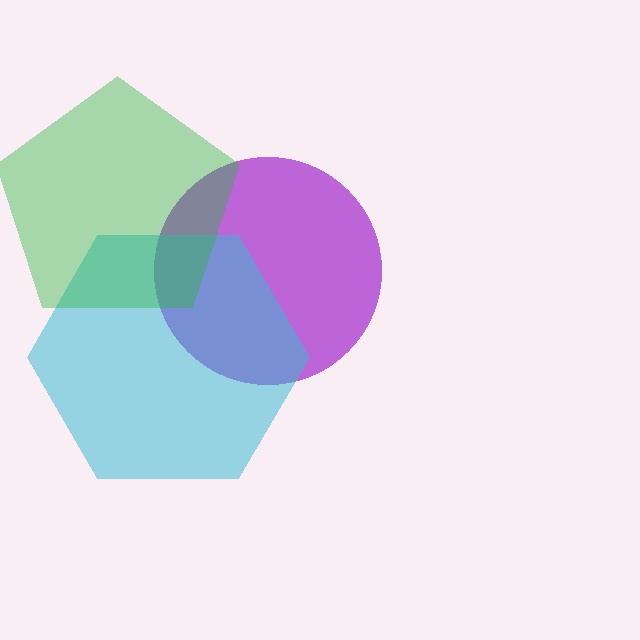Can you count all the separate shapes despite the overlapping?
Yes, there are 3 separate shapes.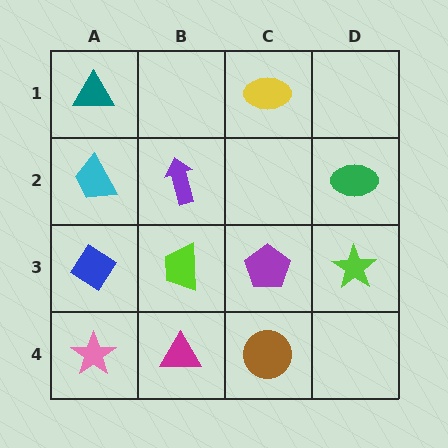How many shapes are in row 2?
3 shapes.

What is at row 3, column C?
A purple pentagon.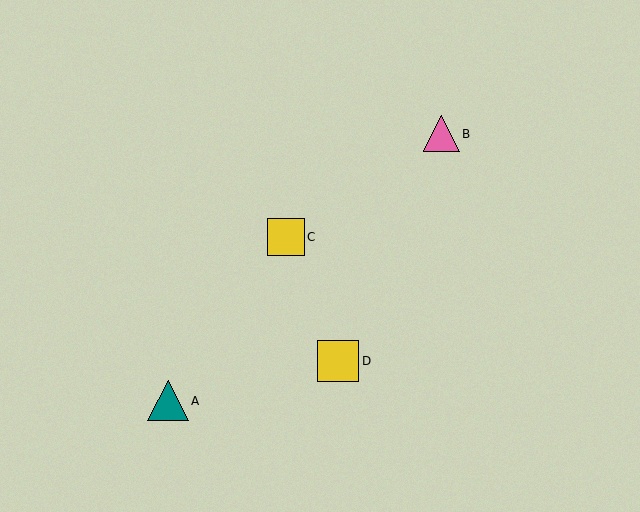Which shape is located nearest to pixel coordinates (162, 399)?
The teal triangle (labeled A) at (168, 401) is nearest to that location.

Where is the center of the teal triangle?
The center of the teal triangle is at (168, 401).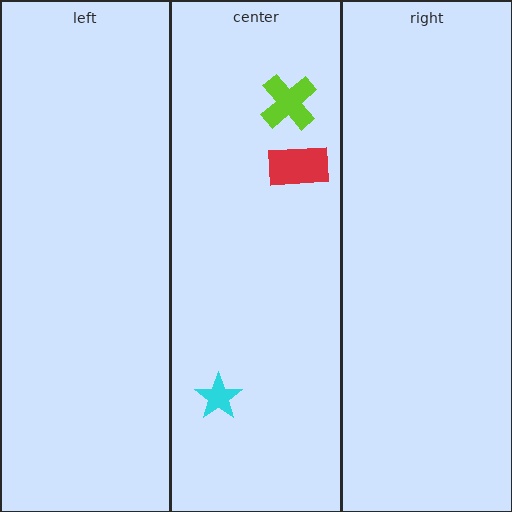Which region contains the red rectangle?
The center region.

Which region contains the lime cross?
The center region.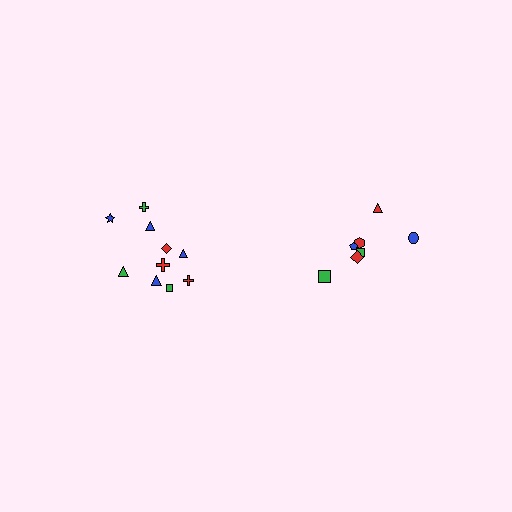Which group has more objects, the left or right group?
The left group.